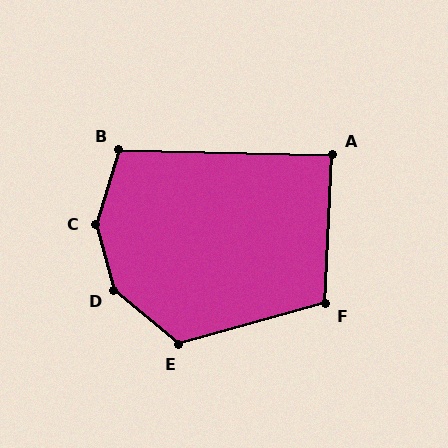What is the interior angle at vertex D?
Approximately 145 degrees (obtuse).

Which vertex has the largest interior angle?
C, at approximately 147 degrees.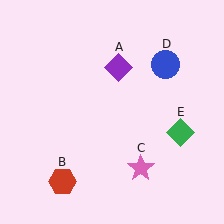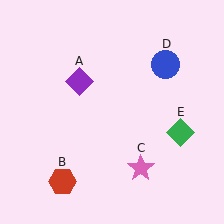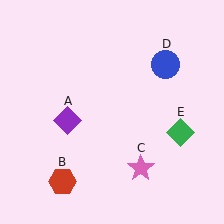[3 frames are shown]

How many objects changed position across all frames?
1 object changed position: purple diamond (object A).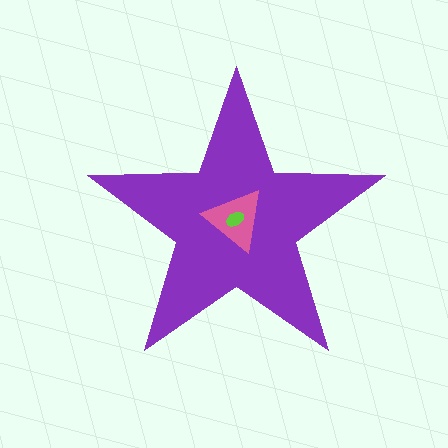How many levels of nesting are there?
3.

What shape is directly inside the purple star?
The pink triangle.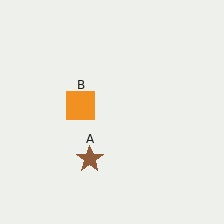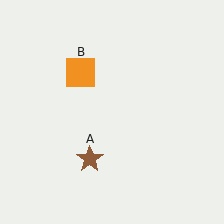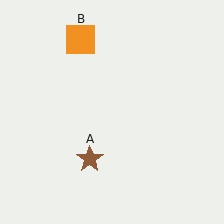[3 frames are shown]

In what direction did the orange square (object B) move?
The orange square (object B) moved up.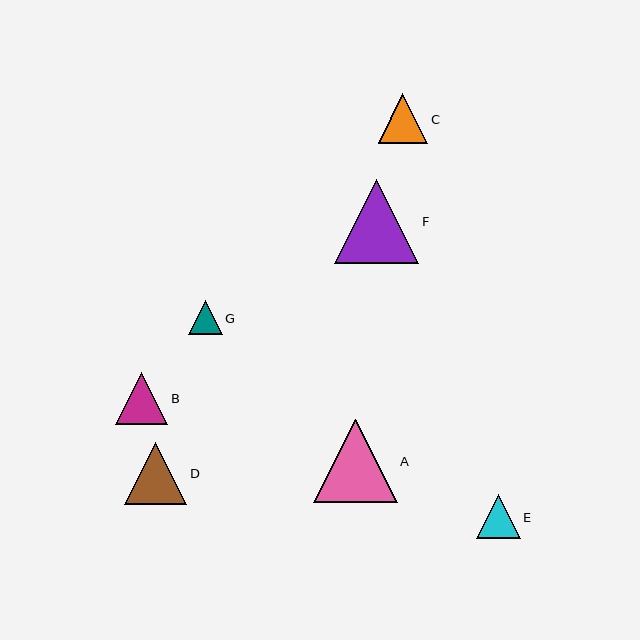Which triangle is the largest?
Triangle F is the largest with a size of approximately 84 pixels.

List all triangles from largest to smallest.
From largest to smallest: F, A, D, B, C, E, G.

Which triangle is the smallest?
Triangle G is the smallest with a size of approximately 34 pixels.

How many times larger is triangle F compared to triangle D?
Triangle F is approximately 1.3 times the size of triangle D.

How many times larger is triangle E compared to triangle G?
Triangle E is approximately 1.3 times the size of triangle G.